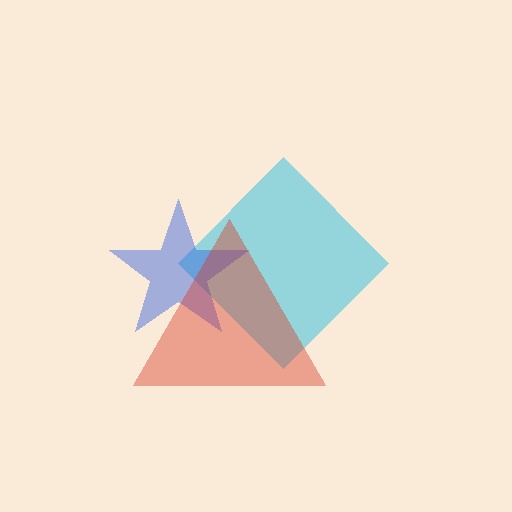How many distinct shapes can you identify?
There are 3 distinct shapes: a cyan diamond, a blue star, a red triangle.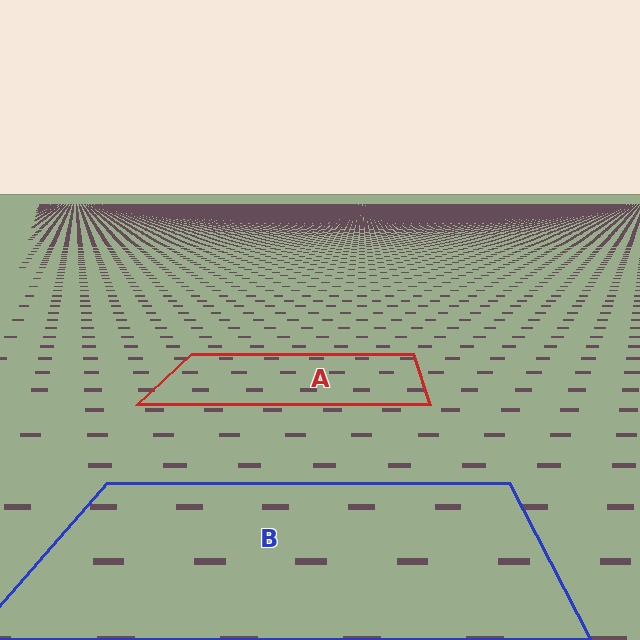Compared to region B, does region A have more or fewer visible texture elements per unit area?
Region A has more texture elements per unit area — they are packed more densely because it is farther away.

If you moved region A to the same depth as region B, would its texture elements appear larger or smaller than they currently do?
They would appear larger. At a closer depth, the same texture elements are projected at a bigger on-screen size.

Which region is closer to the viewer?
Region B is closer. The texture elements there are larger and more spread out.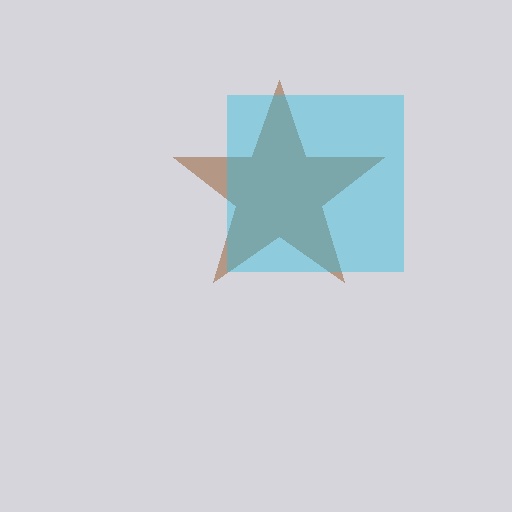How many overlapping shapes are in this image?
There are 2 overlapping shapes in the image.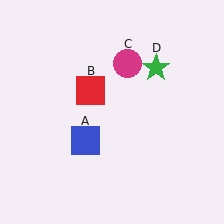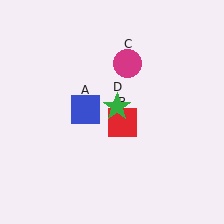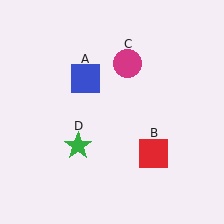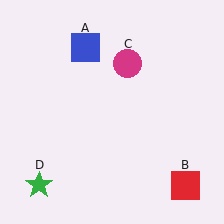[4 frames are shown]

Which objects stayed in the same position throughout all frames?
Magenta circle (object C) remained stationary.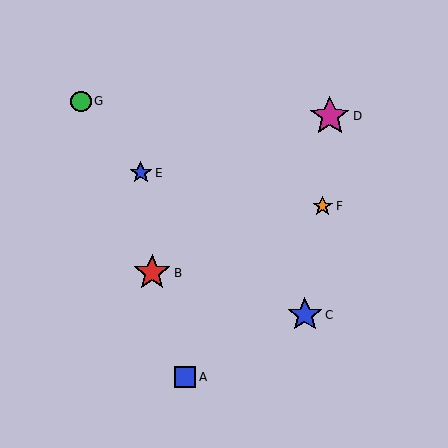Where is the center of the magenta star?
The center of the magenta star is at (330, 116).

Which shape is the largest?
The magenta star (labeled D) is the largest.